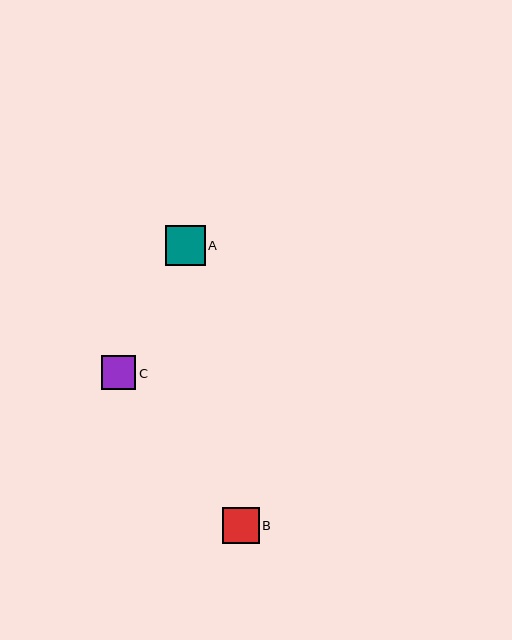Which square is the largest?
Square A is the largest with a size of approximately 40 pixels.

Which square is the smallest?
Square C is the smallest with a size of approximately 34 pixels.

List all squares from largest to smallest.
From largest to smallest: A, B, C.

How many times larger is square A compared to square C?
Square A is approximately 1.2 times the size of square C.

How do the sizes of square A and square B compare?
Square A and square B are approximately the same size.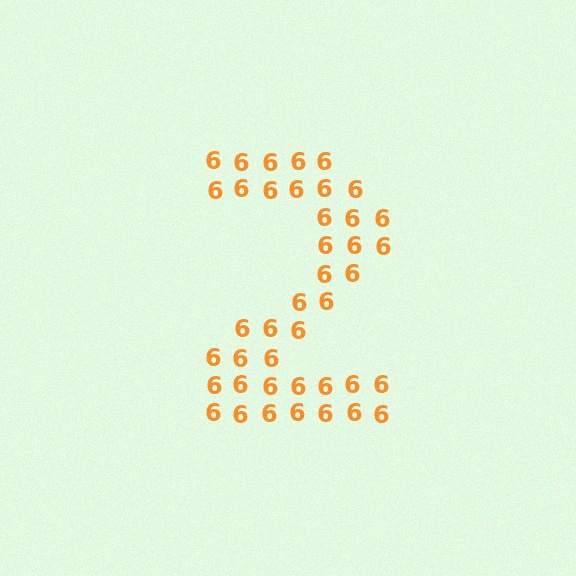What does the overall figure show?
The overall figure shows the digit 2.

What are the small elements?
The small elements are digit 6's.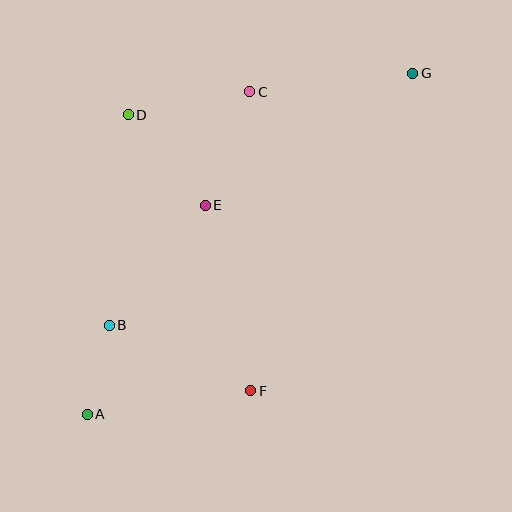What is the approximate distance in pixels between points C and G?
The distance between C and G is approximately 164 pixels.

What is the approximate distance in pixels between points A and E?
The distance between A and E is approximately 240 pixels.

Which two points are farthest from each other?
Points A and G are farthest from each other.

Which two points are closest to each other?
Points A and B are closest to each other.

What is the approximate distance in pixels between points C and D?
The distance between C and D is approximately 124 pixels.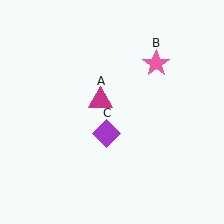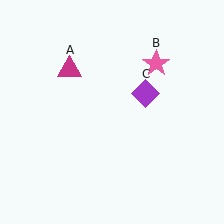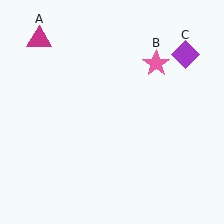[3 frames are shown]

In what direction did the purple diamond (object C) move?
The purple diamond (object C) moved up and to the right.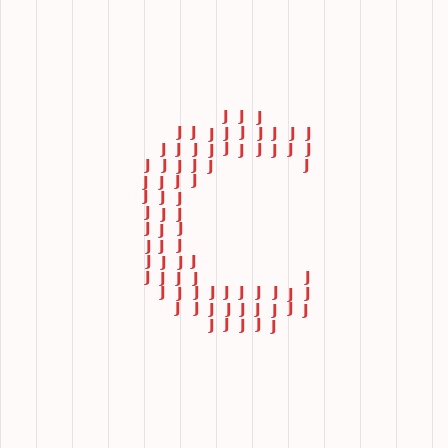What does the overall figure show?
The overall figure shows the letter C.